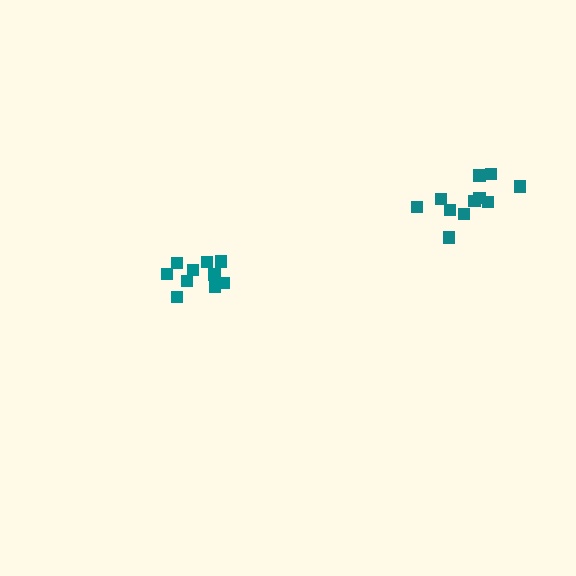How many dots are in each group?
Group 1: 11 dots, Group 2: 10 dots (21 total).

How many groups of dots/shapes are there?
There are 2 groups.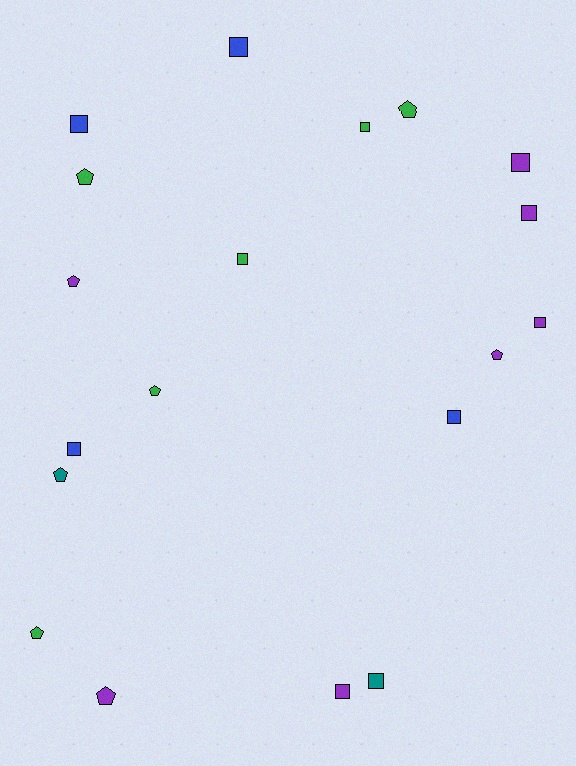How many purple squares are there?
There are 4 purple squares.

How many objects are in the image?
There are 19 objects.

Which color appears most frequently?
Purple, with 7 objects.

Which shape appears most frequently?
Square, with 11 objects.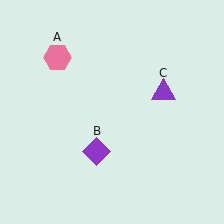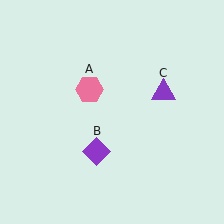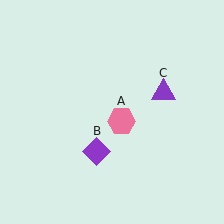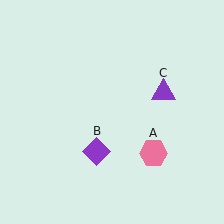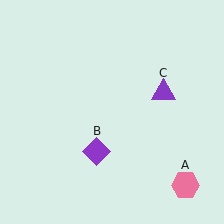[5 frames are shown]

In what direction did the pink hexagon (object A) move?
The pink hexagon (object A) moved down and to the right.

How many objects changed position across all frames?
1 object changed position: pink hexagon (object A).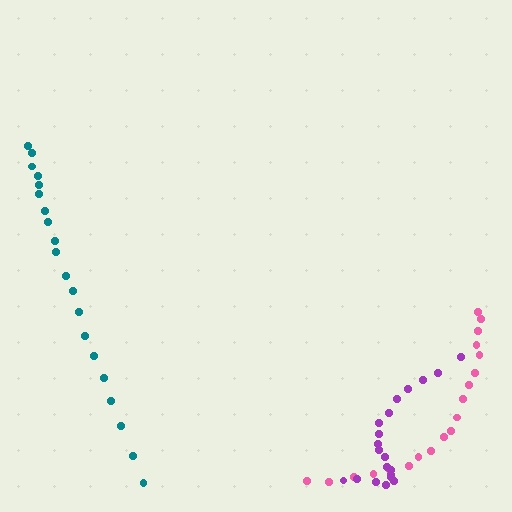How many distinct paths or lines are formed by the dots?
There are 3 distinct paths.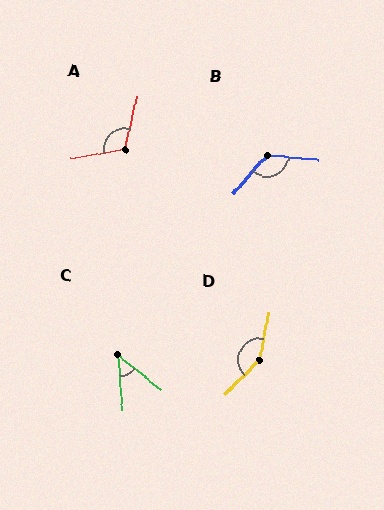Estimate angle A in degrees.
Approximately 112 degrees.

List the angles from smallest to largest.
C (46°), A (112°), B (125°), D (146°).